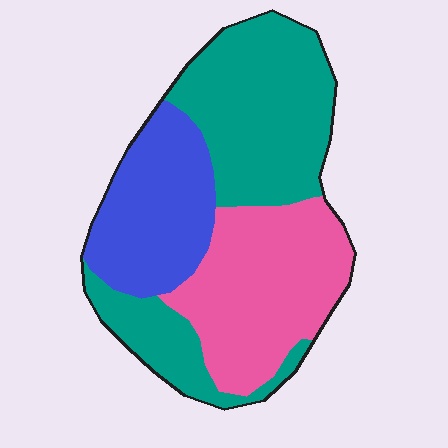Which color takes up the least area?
Blue, at roughly 25%.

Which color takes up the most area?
Teal, at roughly 45%.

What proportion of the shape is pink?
Pink takes up about one third (1/3) of the shape.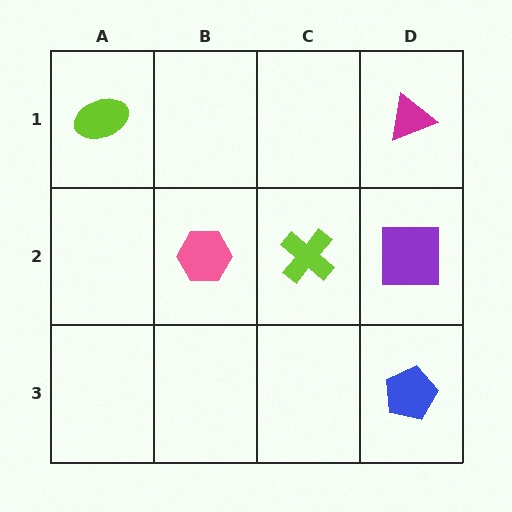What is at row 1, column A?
A lime ellipse.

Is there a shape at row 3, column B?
No, that cell is empty.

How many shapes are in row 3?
1 shape.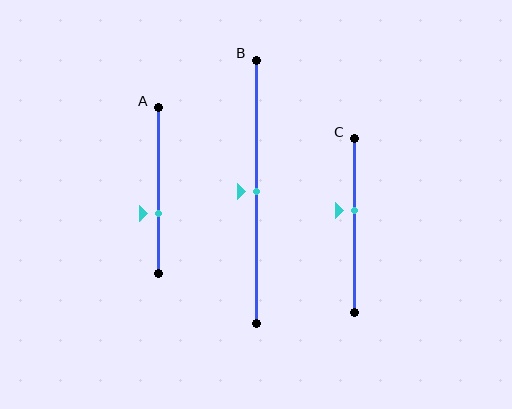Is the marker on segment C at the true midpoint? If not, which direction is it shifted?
No, the marker on segment C is shifted upward by about 9% of the segment length.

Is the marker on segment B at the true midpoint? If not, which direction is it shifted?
Yes, the marker on segment B is at the true midpoint.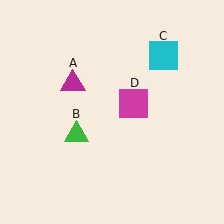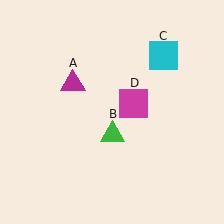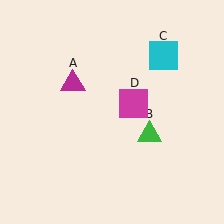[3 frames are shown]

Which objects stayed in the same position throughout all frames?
Magenta triangle (object A) and cyan square (object C) and magenta square (object D) remained stationary.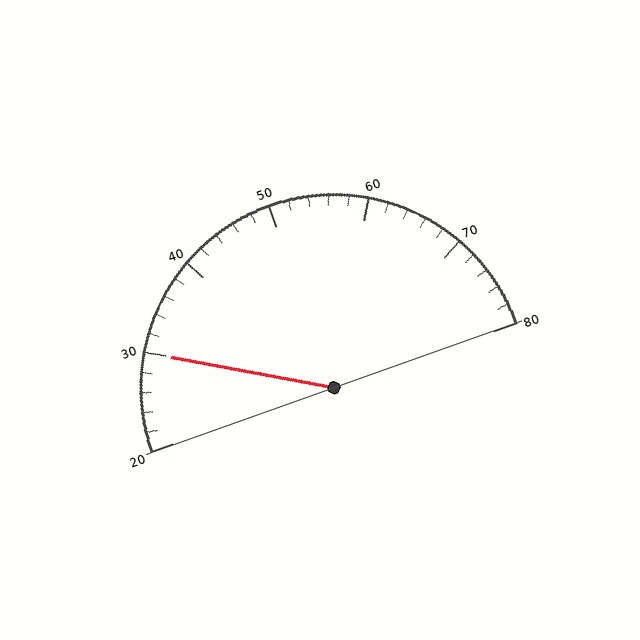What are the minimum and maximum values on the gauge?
The gauge ranges from 20 to 80.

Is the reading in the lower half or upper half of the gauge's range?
The reading is in the lower half of the range (20 to 80).